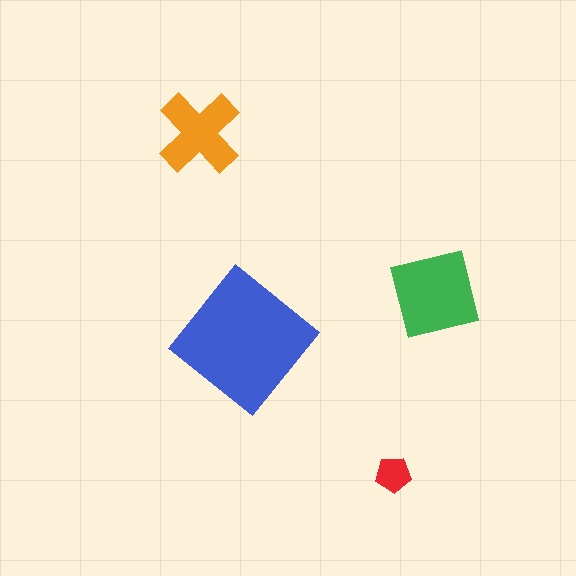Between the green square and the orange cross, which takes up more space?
The green square.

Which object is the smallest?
The red pentagon.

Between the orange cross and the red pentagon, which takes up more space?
The orange cross.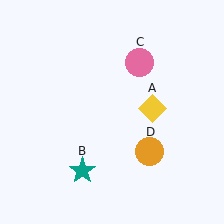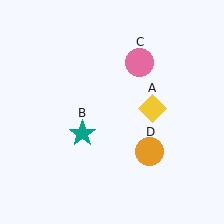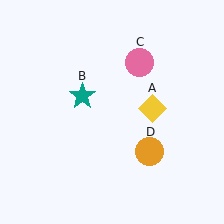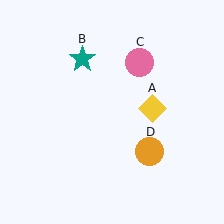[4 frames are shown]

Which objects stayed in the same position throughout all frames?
Yellow diamond (object A) and pink circle (object C) and orange circle (object D) remained stationary.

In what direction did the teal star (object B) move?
The teal star (object B) moved up.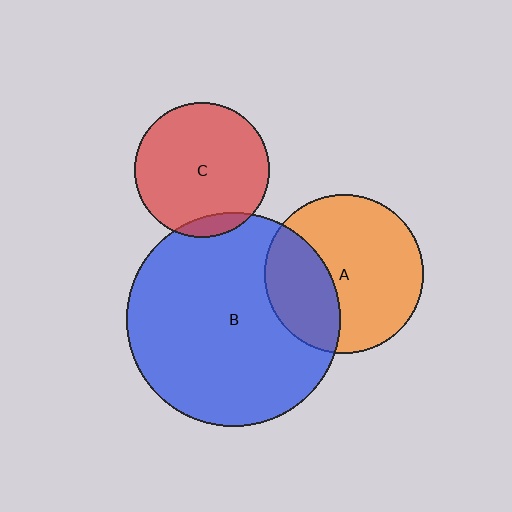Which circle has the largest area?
Circle B (blue).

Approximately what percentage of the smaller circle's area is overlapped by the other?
Approximately 10%.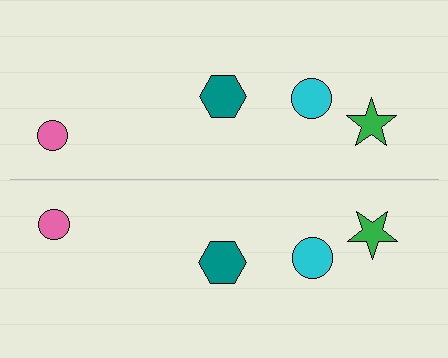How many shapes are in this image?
There are 8 shapes in this image.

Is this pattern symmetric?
Yes, this pattern has bilateral (reflection) symmetry.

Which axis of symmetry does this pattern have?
The pattern has a horizontal axis of symmetry running through the center of the image.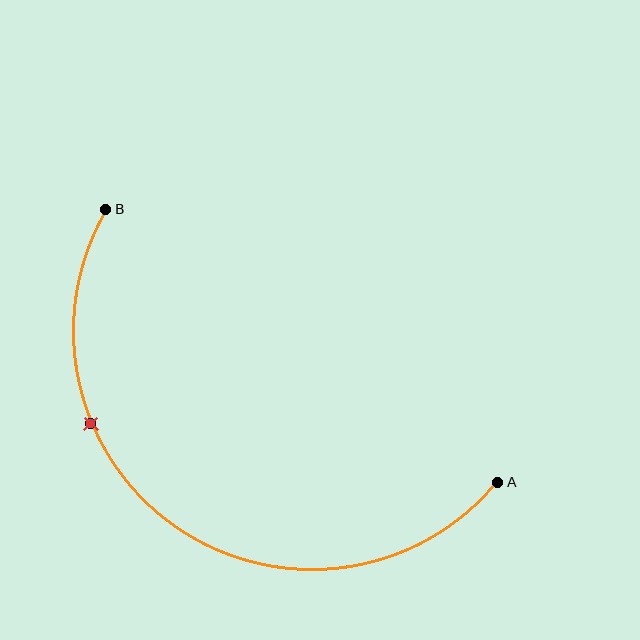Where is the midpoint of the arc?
The arc midpoint is the point on the curve farthest from the straight line joining A and B. It sits below and to the left of that line.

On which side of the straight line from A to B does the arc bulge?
The arc bulges below and to the left of the straight line connecting A and B.